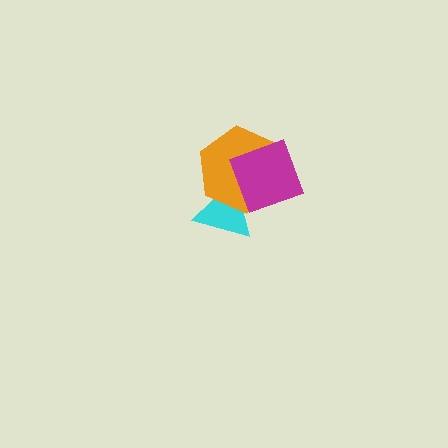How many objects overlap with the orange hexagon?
2 objects overlap with the orange hexagon.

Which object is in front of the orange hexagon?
The magenta diamond is in front of the orange hexagon.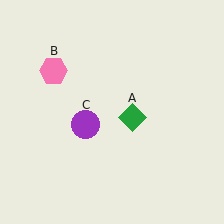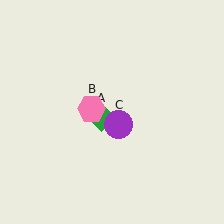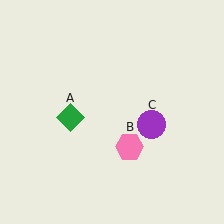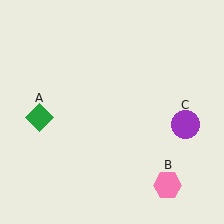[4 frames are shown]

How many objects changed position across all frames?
3 objects changed position: green diamond (object A), pink hexagon (object B), purple circle (object C).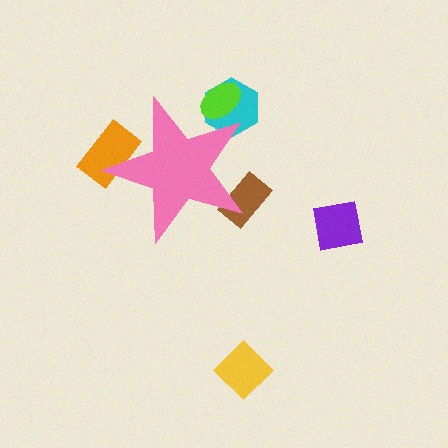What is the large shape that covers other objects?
A pink star.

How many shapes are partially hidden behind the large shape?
4 shapes are partially hidden.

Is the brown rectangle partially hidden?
Yes, the brown rectangle is partially hidden behind the pink star.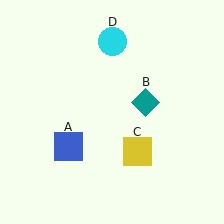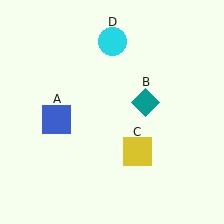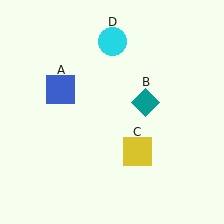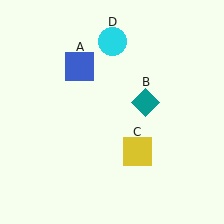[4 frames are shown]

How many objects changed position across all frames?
1 object changed position: blue square (object A).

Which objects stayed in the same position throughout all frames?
Teal diamond (object B) and yellow square (object C) and cyan circle (object D) remained stationary.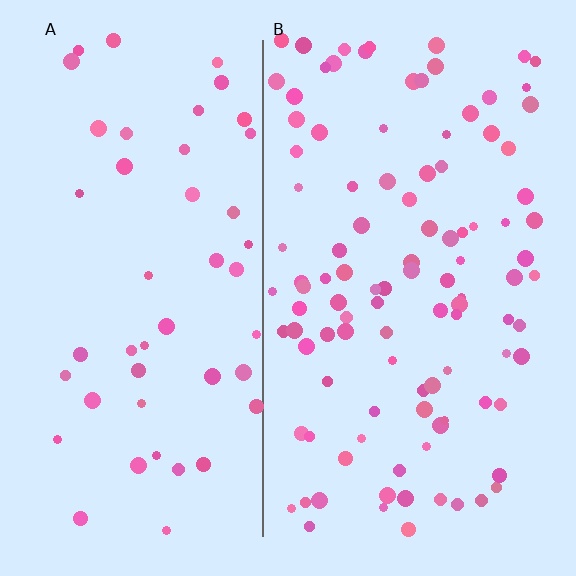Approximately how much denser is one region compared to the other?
Approximately 2.2× — region B over region A.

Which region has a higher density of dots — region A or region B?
B (the right).